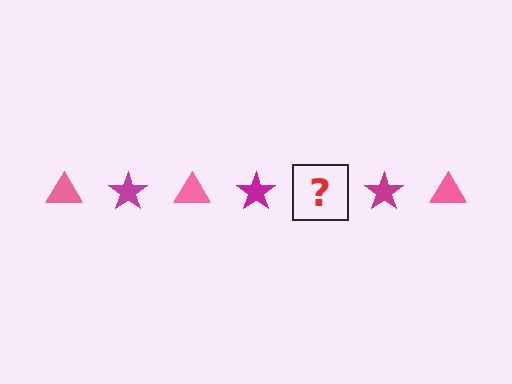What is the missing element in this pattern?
The missing element is a pink triangle.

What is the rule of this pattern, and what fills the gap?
The rule is that the pattern alternates between pink triangle and magenta star. The gap should be filled with a pink triangle.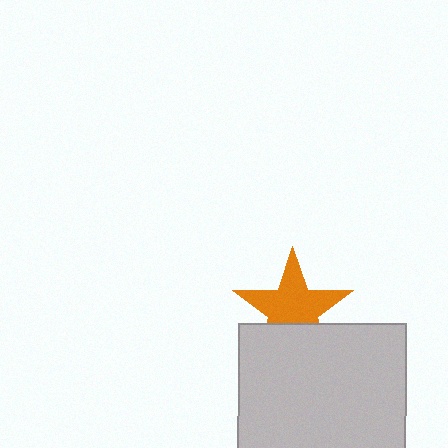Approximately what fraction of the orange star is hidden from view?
Roughly 31% of the orange star is hidden behind the light gray square.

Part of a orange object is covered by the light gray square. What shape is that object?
It is a star.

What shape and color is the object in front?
The object in front is a light gray square.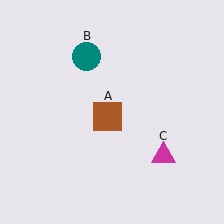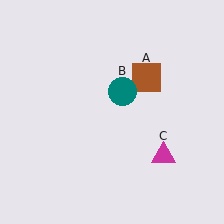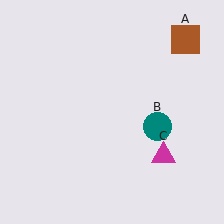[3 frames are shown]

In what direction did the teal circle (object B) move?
The teal circle (object B) moved down and to the right.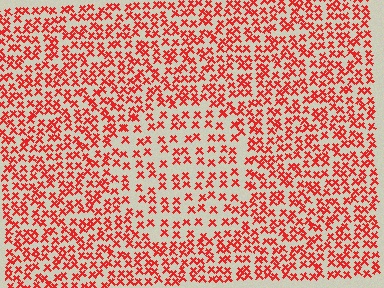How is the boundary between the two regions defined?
The boundary is defined by a change in element density (approximately 1.7x ratio). All elements are the same color, size, and shape.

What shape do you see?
I see a circle.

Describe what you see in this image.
The image contains small red elements arranged at two different densities. A circle-shaped region is visible where the elements are less densely packed than the surrounding area.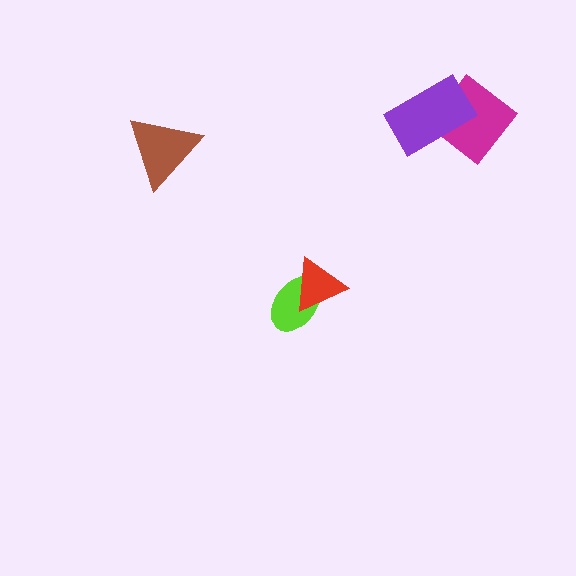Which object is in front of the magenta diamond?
The purple rectangle is in front of the magenta diamond.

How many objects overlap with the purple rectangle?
1 object overlaps with the purple rectangle.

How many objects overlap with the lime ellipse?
1 object overlaps with the lime ellipse.